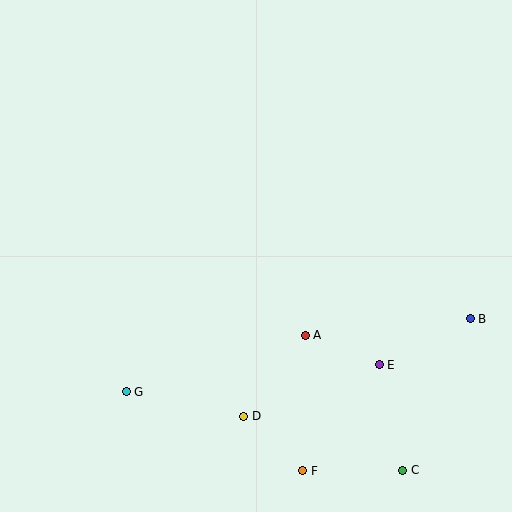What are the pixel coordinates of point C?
Point C is at (403, 470).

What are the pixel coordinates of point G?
Point G is at (126, 392).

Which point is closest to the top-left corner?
Point G is closest to the top-left corner.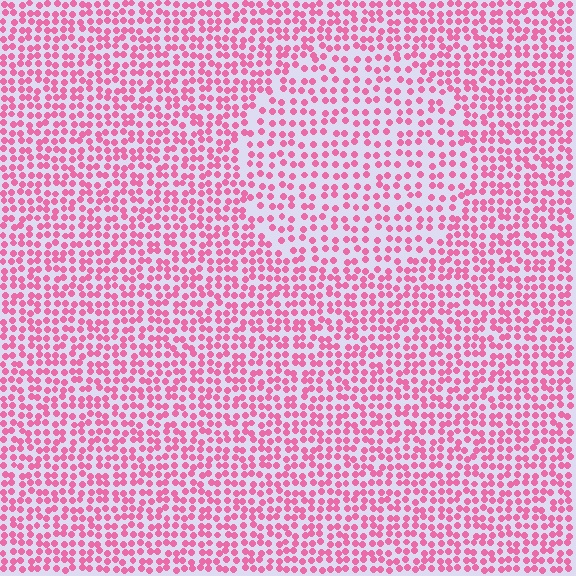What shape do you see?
I see a circle.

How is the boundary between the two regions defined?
The boundary is defined by a change in element density (approximately 1.5x ratio). All elements are the same color, size, and shape.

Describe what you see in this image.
The image contains small pink elements arranged at two different densities. A circle-shaped region is visible where the elements are less densely packed than the surrounding area.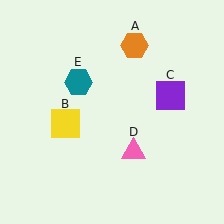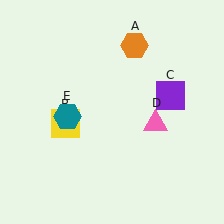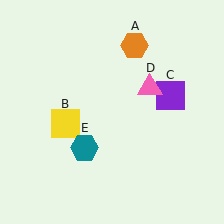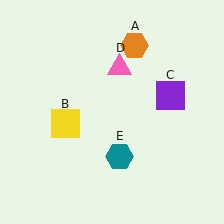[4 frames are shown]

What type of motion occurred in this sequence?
The pink triangle (object D), teal hexagon (object E) rotated counterclockwise around the center of the scene.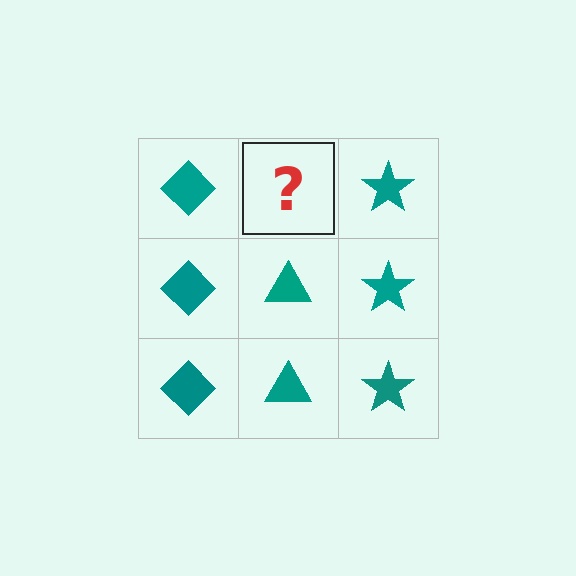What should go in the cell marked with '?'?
The missing cell should contain a teal triangle.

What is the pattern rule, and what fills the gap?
The rule is that each column has a consistent shape. The gap should be filled with a teal triangle.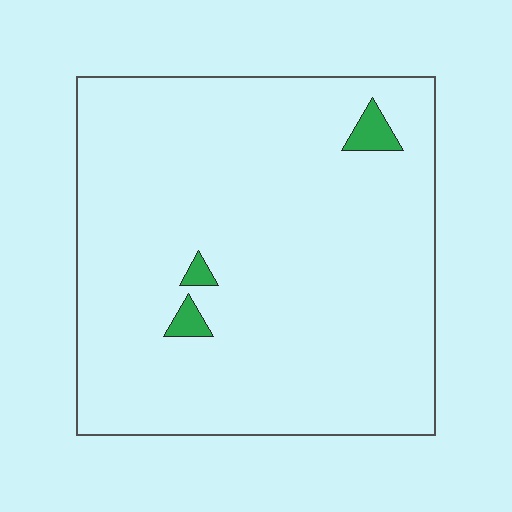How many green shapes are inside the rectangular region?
3.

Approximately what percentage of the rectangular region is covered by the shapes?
Approximately 5%.